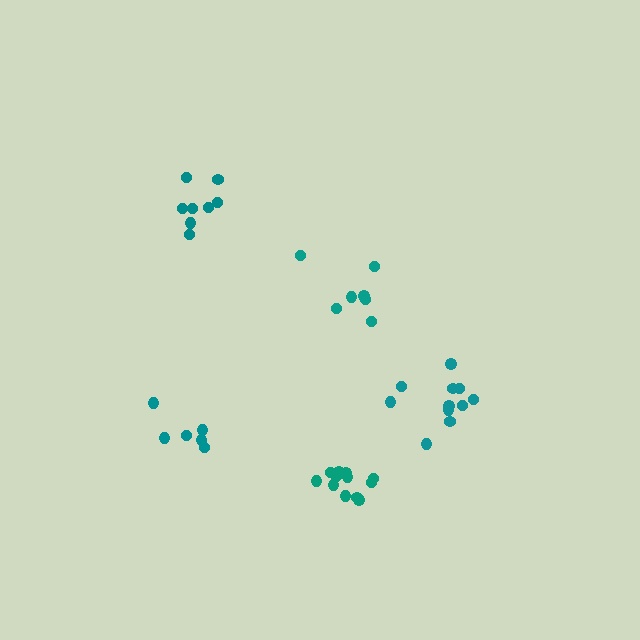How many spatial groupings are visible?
There are 5 spatial groupings.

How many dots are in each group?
Group 1: 12 dots, Group 2: 8 dots, Group 3: 11 dots, Group 4: 6 dots, Group 5: 7 dots (44 total).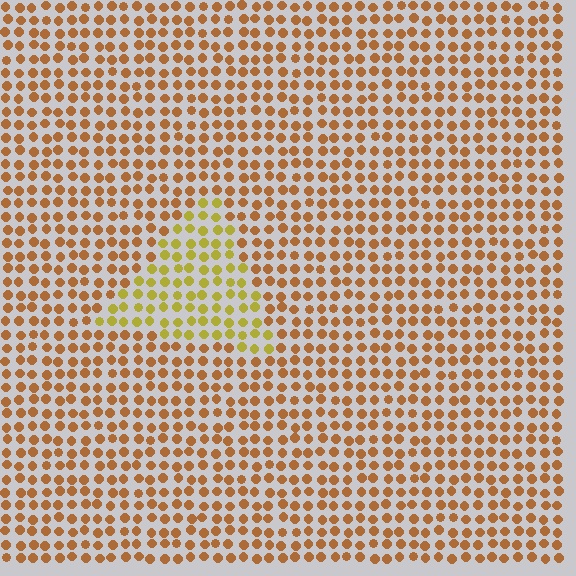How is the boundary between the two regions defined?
The boundary is defined purely by a slight shift in hue (about 33 degrees). Spacing, size, and orientation are identical on both sides.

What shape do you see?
I see a triangle.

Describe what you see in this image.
The image is filled with small brown elements in a uniform arrangement. A triangle-shaped region is visible where the elements are tinted to a slightly different hue, forming a subtle color boundary.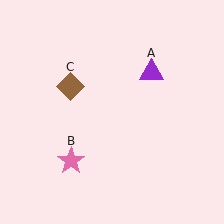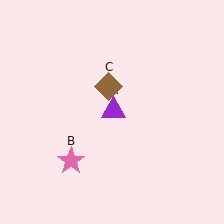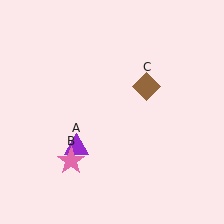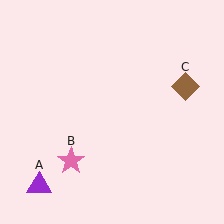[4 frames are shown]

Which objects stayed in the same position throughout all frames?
Pink star (object B) remained stationary.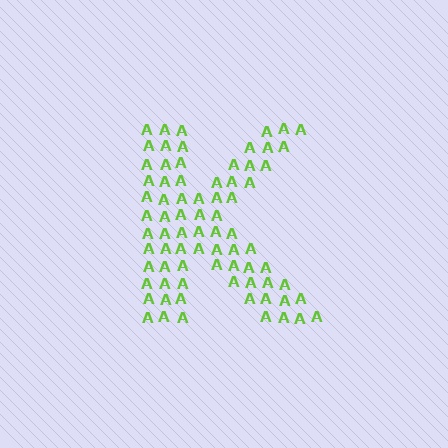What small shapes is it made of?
It is made of small letter A's.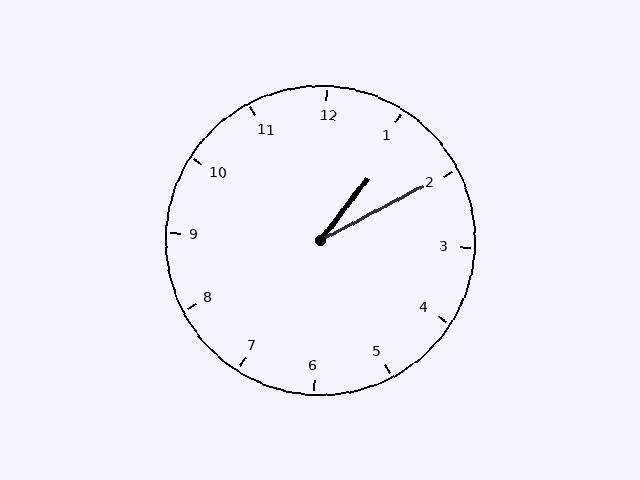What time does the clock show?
1:10.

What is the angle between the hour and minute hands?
Approximately 25 degrees.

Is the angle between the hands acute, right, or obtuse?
It is acute.